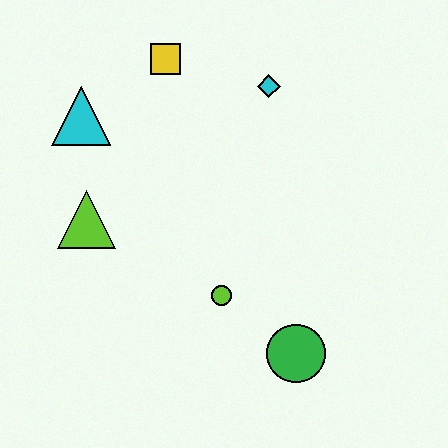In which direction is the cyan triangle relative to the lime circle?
The cyan triangle is above the lime circle.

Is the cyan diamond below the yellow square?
Yes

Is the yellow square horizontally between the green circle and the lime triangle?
Yes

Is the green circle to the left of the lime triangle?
No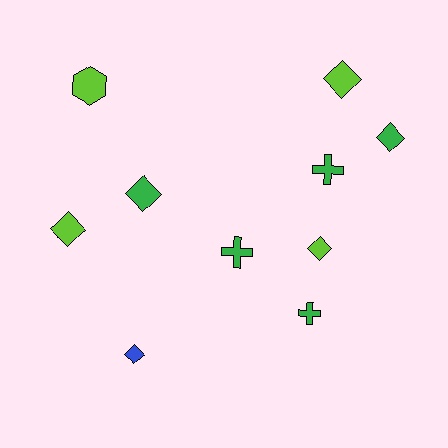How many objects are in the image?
There are 10 objects.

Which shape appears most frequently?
Diamond, with 6 objects.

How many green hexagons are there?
There are no green hexagons.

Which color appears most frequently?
Green, with 5 objects.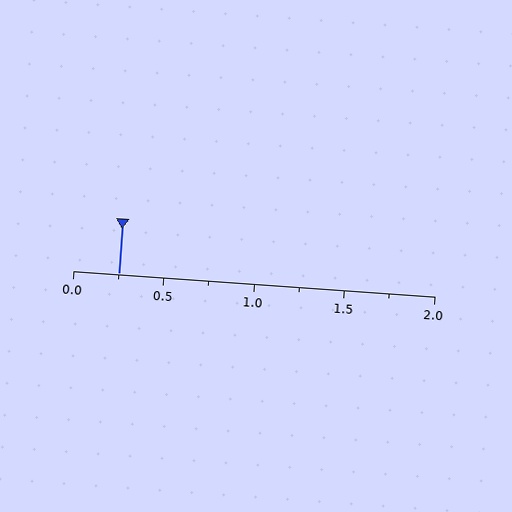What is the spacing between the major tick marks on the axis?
The major ticks are spaced 0.5 apart.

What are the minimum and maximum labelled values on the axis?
The axis runs from 0.0 to 2.0.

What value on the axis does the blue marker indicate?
The marker indicates approximately 0.25.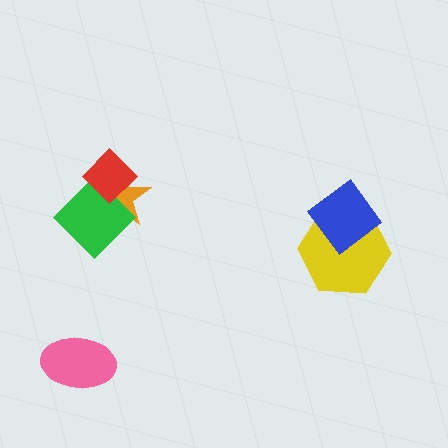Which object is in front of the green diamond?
The red diamond is in front of the green diamond.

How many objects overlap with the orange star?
2 objects overlap with the orange star.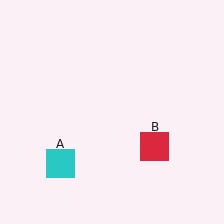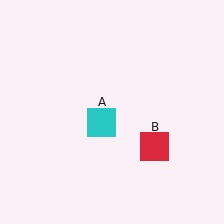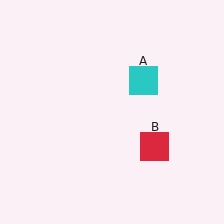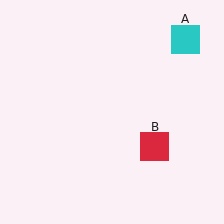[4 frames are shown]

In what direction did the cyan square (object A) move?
The cyan square (object A) moved up and to the right.